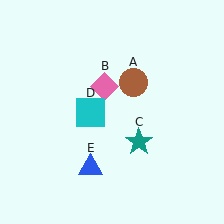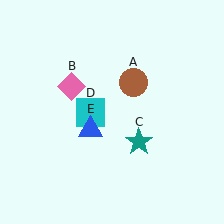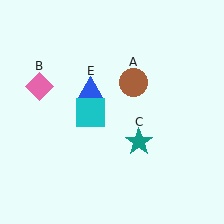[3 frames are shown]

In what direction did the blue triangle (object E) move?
The blue triangle (object E) moved up.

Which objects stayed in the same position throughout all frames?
Brown circle (object A) and teal star (object C) and cyan square (object D) remained stationary.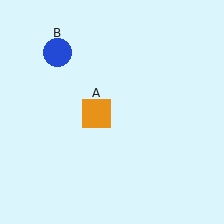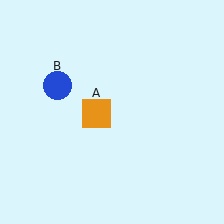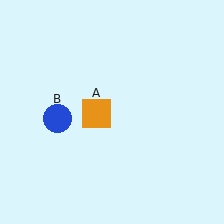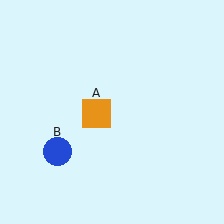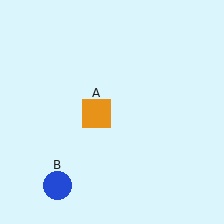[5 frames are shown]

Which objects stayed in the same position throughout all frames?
Orange square (object A) remained stationary.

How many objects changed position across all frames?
1 object changed position: blue circle (object B).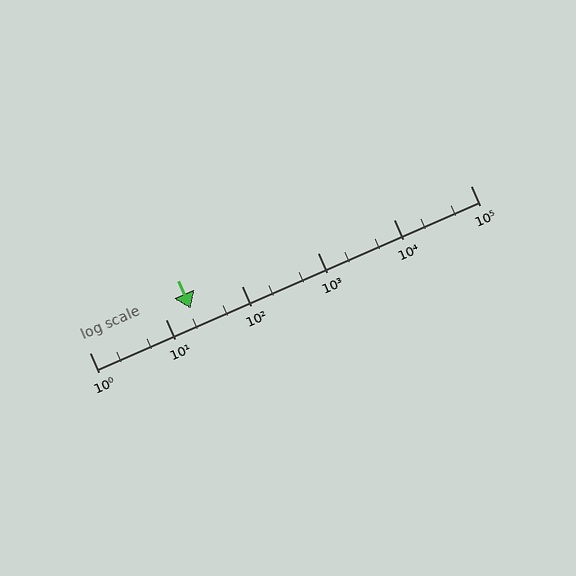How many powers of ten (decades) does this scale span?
The scale spans 5 decades, from 1 to 100000.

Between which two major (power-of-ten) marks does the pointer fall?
The pointer is between 10 and 100.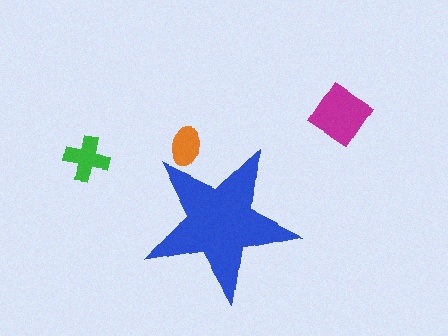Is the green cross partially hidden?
No, the green cross is fully visible.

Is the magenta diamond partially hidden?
No, the magenta diamond is fully visible.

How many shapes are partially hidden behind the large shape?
1 shape is partially hidden.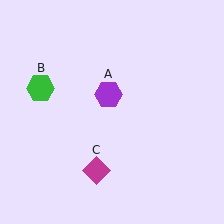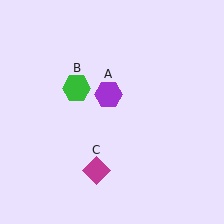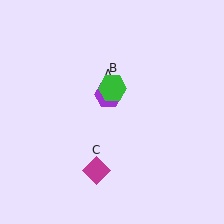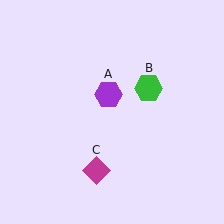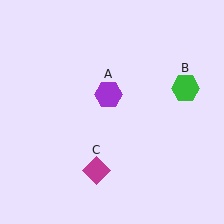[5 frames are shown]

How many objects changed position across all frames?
1 object changed position: green hexagon (object B).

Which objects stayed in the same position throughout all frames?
Purple hexagon (object A) and magenta diamond (object C) remained stationary.